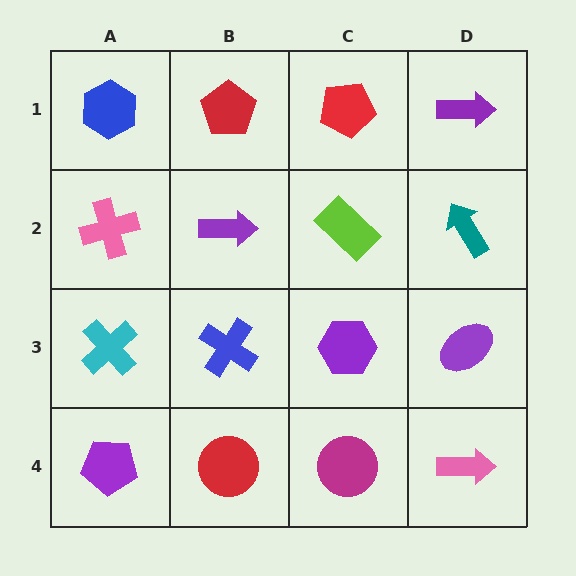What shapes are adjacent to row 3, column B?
A purple arrow (row 2, column B), a red circle (row 4, column B), a cyan cross (row 3, column A), a purple hexagon (row 3, column C).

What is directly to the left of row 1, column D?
A red pentagon.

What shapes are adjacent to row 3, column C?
A lime rectangle (row 2, column C), a magenta circle (row 4, column C), a blue cross (row 3, column B), a purple ellipse (row 3, column D).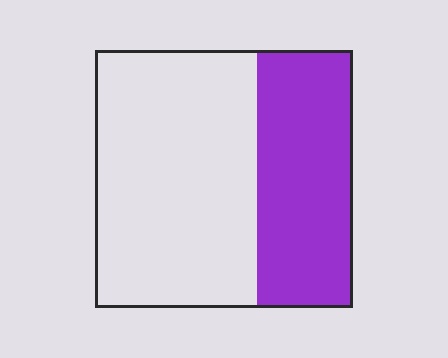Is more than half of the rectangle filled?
No.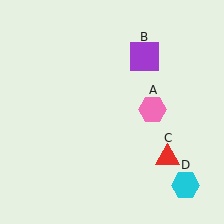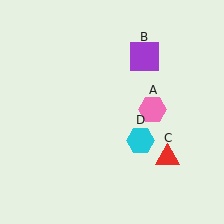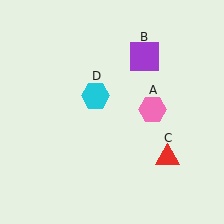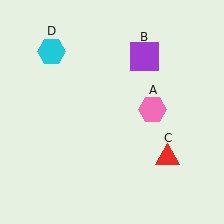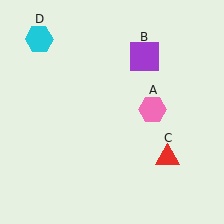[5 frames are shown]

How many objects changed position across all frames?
1 object changed position: cyan hexagon (object D).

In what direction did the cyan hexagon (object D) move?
The cyan hexagon (object D) moved up and to the left.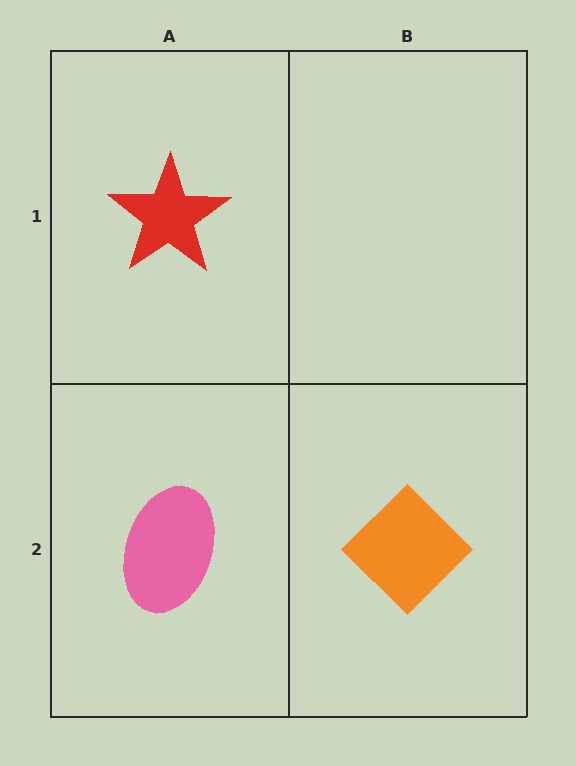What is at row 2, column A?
A pink ellipse.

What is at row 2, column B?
An orange diamond.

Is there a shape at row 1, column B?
No, that cell is empty.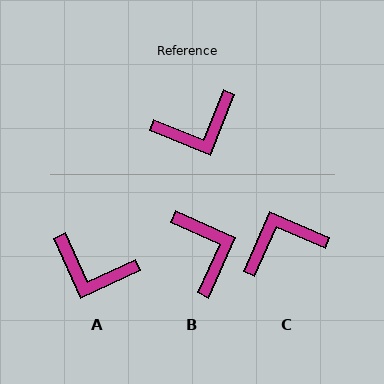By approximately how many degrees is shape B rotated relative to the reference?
Approximately 88 degrees counter-clockwise.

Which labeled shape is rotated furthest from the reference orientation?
C, about 179 degrees away.